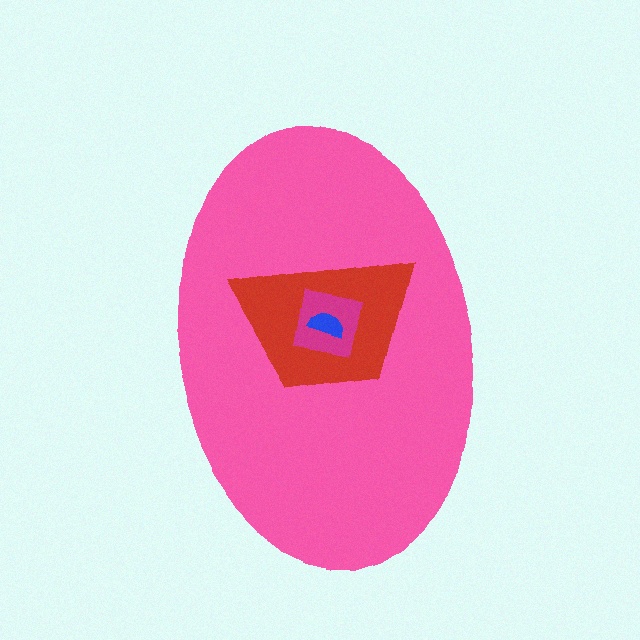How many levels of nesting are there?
4.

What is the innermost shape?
The blue semicircle.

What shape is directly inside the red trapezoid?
The magenta square.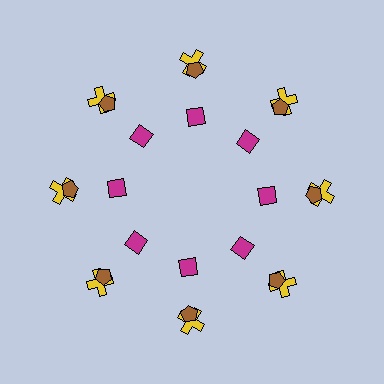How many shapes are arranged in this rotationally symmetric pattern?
There are 24 shapes, arranged in 8 groups of 3.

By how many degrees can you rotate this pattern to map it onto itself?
The pattern maps onto itself every 45 degrees of rotation.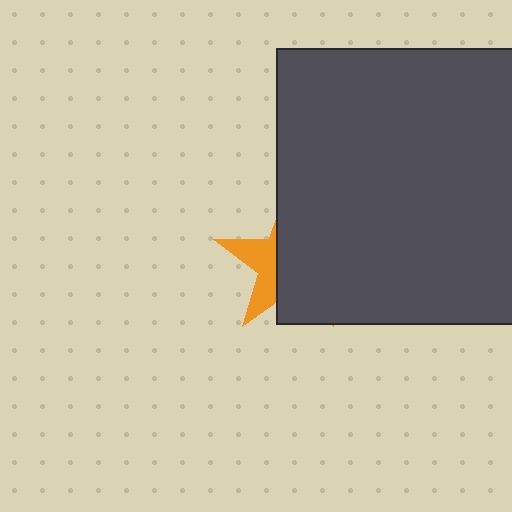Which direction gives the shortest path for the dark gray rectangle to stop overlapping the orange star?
Moving right gives the shortest separation.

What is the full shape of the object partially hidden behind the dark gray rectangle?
The partially hidden object is an orange star.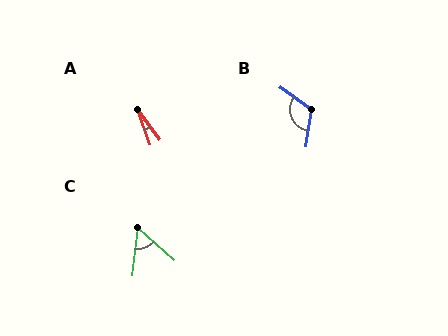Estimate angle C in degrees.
Approximately 55 degrees.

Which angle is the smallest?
A, at approximately 17 degrees.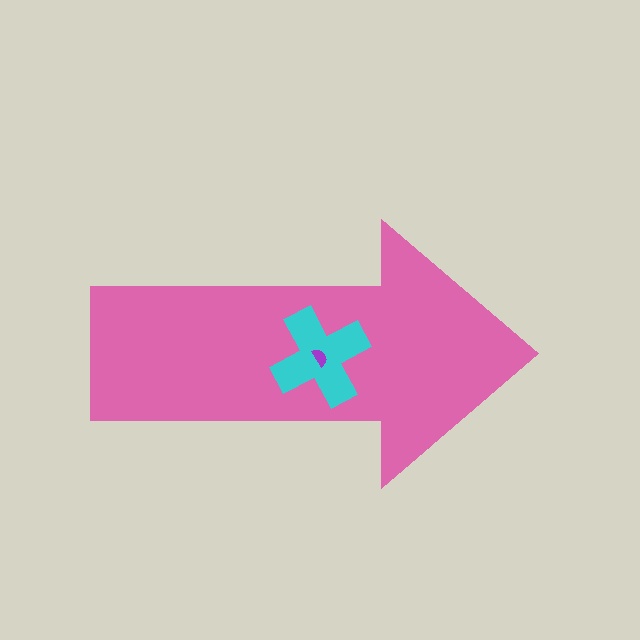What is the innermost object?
The purple semicircle.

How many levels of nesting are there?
3.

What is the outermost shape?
The pink arrow.